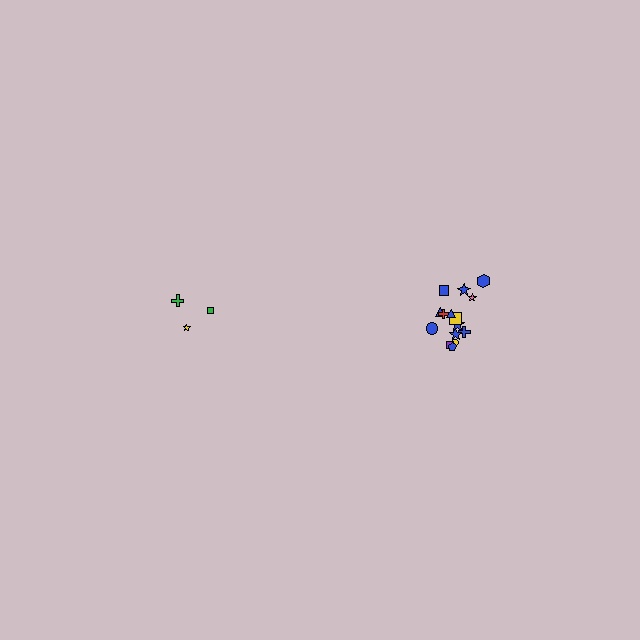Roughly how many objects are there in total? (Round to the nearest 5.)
Roughly 20 objects in total.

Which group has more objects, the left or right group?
The right group.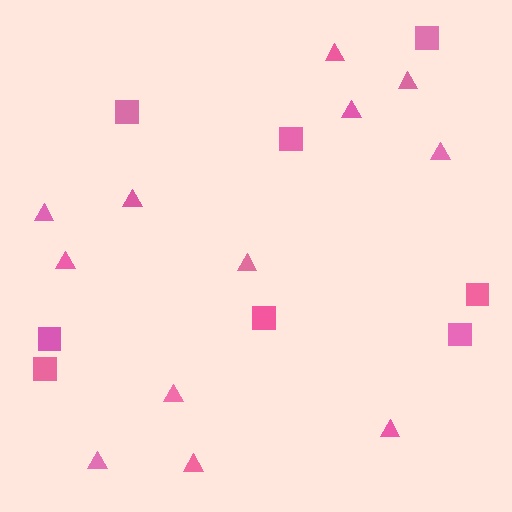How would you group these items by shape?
There are 2 groups: one group of triangles (12) and one group of squares (8).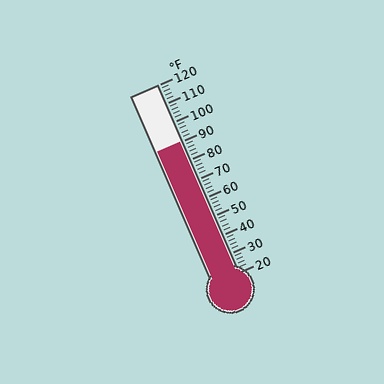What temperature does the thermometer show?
The thermometer shows approximately 90°F.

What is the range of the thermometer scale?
The thermometer scale ranges from 20°F to 120°F.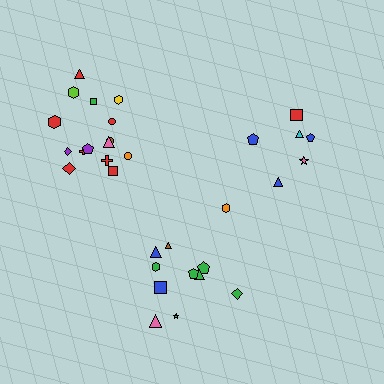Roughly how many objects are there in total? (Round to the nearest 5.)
Roughly 30 objects in total.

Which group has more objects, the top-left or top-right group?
The top-left group.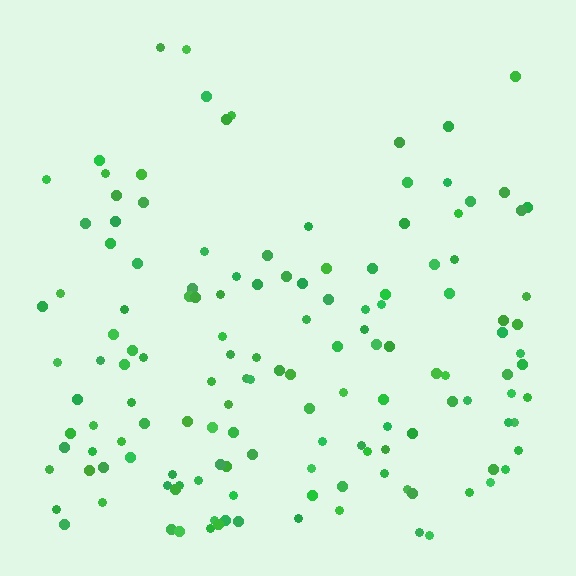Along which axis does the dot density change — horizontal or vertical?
Vertical.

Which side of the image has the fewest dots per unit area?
The top.